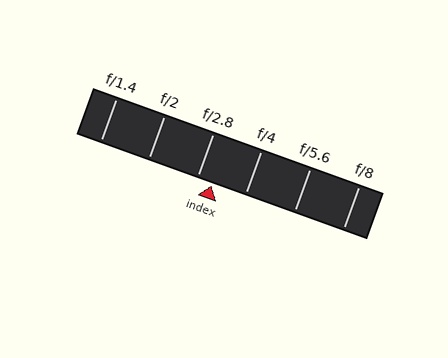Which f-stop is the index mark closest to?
The index mark is closest to f/2.8.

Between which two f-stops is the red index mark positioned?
The index mark is between f/2.8 and f/4.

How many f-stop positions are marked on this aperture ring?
There are 6 f-stop positions marked.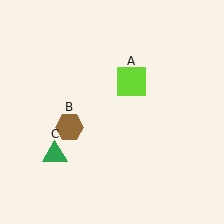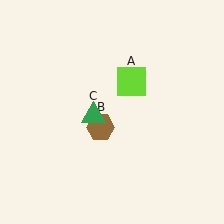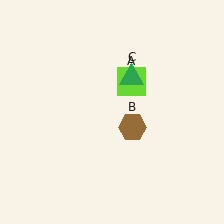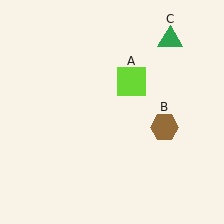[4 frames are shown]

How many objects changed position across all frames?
2 objects changed position: brown hexagon (object B), green triangle (object C).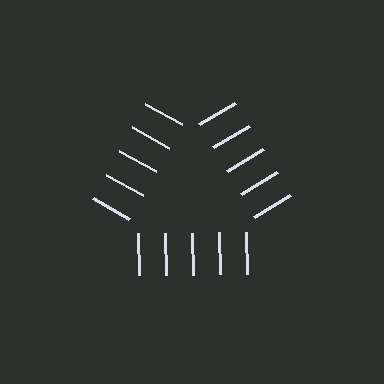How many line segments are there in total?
15 — 5 along each of the 3 edges.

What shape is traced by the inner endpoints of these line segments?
An illusory triangle — the line segments terminate on its edges but no continuous stroke is drawn.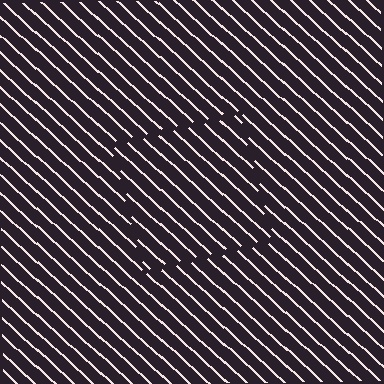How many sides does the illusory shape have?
4 sides — the line-ends trace a square.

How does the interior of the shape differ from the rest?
The interior of the shape contains the same grating, shifted by half a period — the contour is defined by the phase discontinuity where line-ends from the inner and outer gratings abut.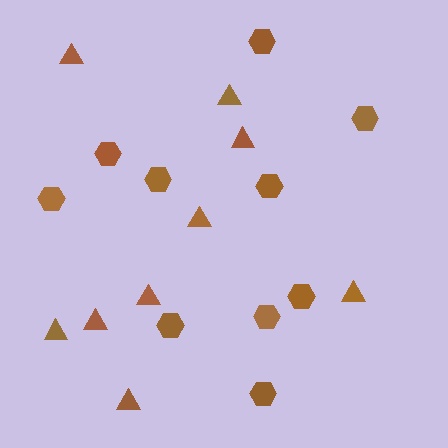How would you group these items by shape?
There are 2 groups: one group of hexagons (10) and one group of triangles (9).